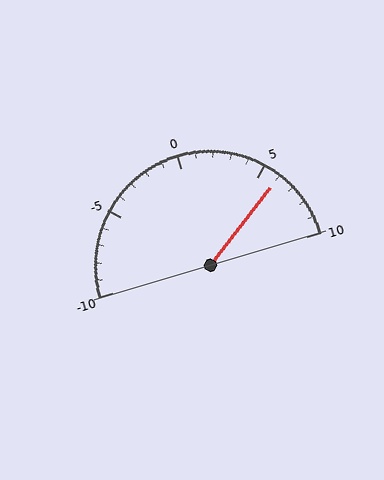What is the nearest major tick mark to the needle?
The nearest major tick mark is 5.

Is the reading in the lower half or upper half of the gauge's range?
The reading is in the upper half of the range (-10 to 10).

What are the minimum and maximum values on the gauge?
The gauge ranges from -10 to 10.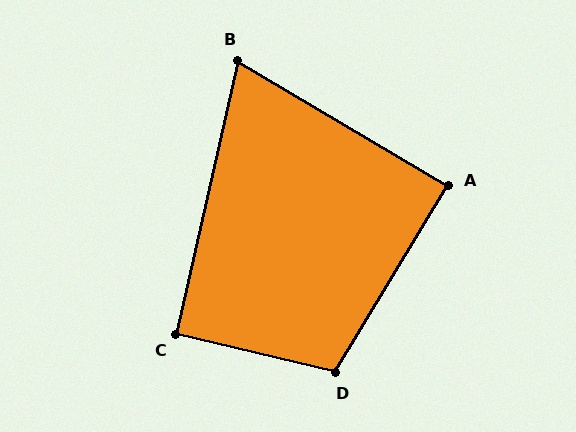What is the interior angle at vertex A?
Approximately 89 degrees (approximately right).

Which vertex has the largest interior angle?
D, at approximately 108 degrees.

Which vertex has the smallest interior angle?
B, at approximately 72 degrees.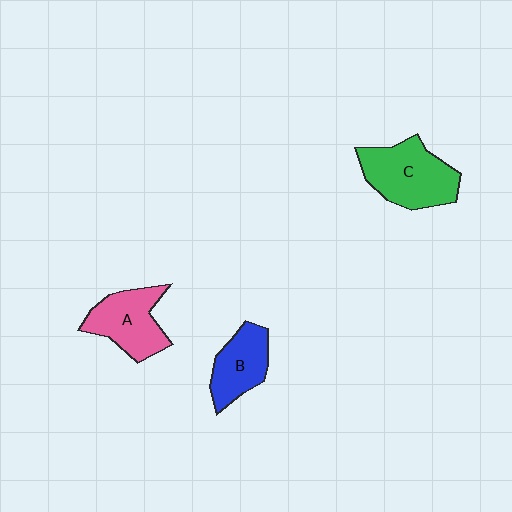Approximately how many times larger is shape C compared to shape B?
Approximately 1.5 times.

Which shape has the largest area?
Shape C (green).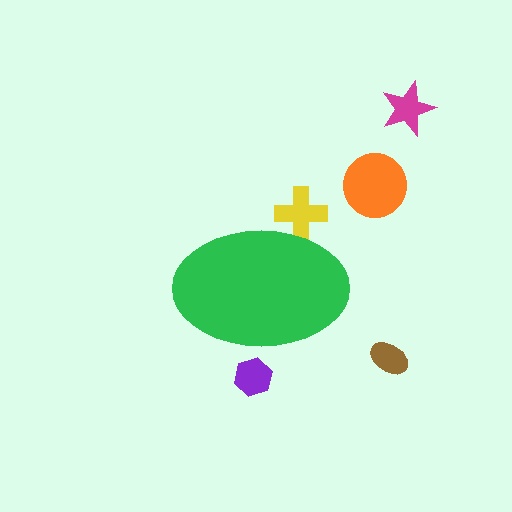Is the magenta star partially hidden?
No, the magenta star is fully visible.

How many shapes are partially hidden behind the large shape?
2 shapes are partially hidden.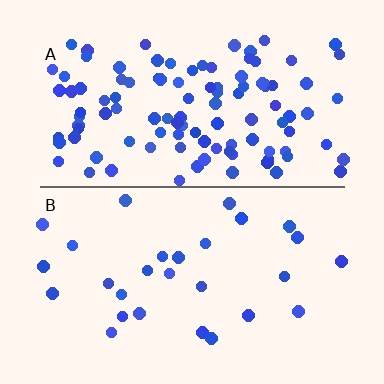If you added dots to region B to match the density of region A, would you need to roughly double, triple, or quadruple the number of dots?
Approximately quadruple.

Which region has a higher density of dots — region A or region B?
A (the top).